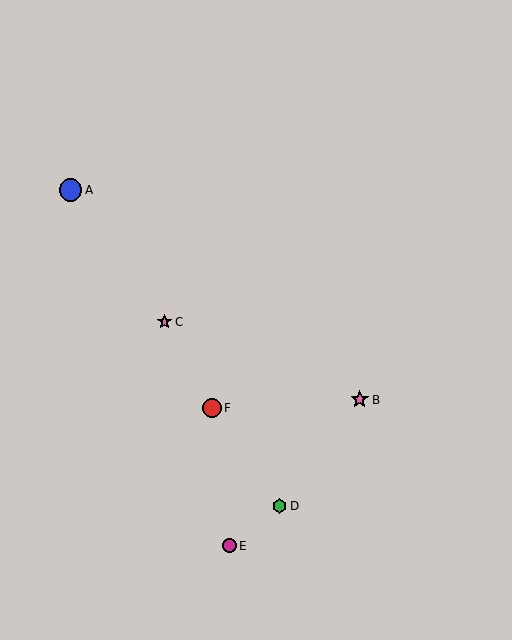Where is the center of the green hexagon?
The center of the green hexagon is at (279, 506).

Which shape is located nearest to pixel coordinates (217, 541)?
The magenta circle (labeled E) at (229, 546) is nearest to that location.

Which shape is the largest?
The blue circle (labeled A) is the largest.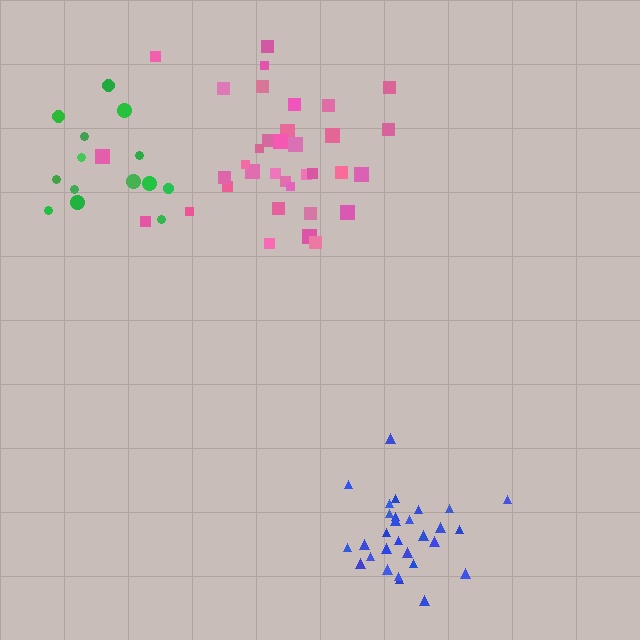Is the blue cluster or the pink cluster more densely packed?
Blue.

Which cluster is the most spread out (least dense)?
Green.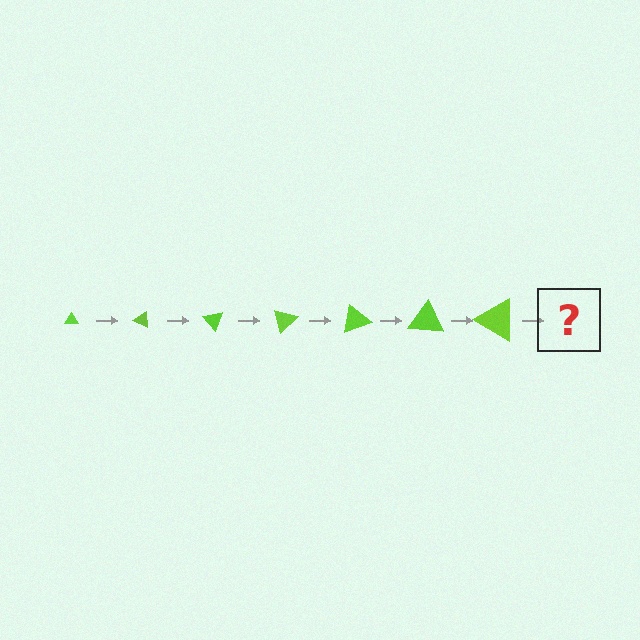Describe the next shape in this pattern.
It should be a triangle, larger than the previous one and rotated 175 degrees from the start.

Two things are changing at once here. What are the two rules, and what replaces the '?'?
The two rules are that the triangle grows larger each step and it rotates 25 degrees each step. The '?' should be a triangle, larger than the previous one and rotated 175 degrees from the start.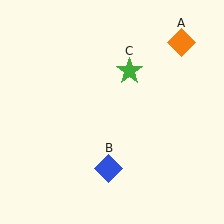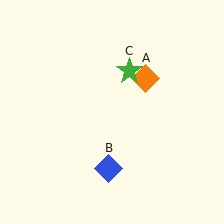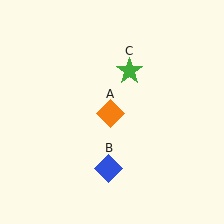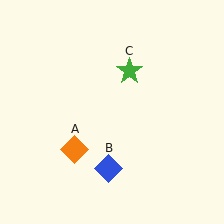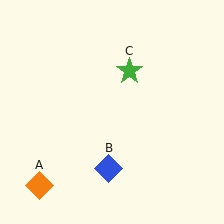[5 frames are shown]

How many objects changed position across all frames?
1 object changed position: orange diamond (object A).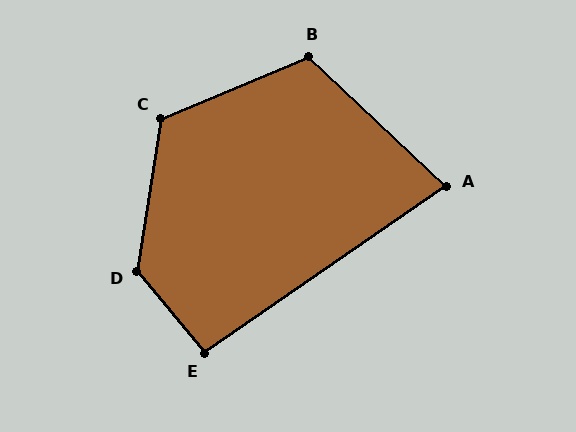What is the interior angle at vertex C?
Approximately 121 degrees (obtuse).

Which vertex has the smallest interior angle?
A, at approximately 78 degrees.